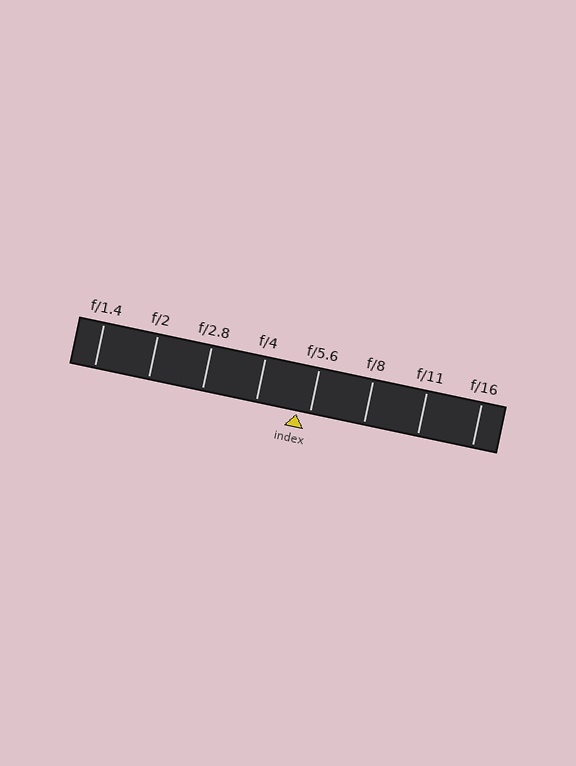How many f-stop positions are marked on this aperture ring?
There are 8 f-stop positions marked.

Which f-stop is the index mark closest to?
The index mark is closest to f/5.6.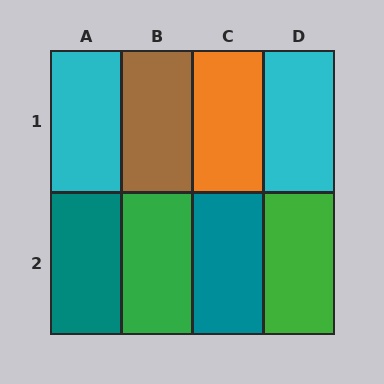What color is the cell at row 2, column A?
Teal.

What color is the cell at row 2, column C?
Teal.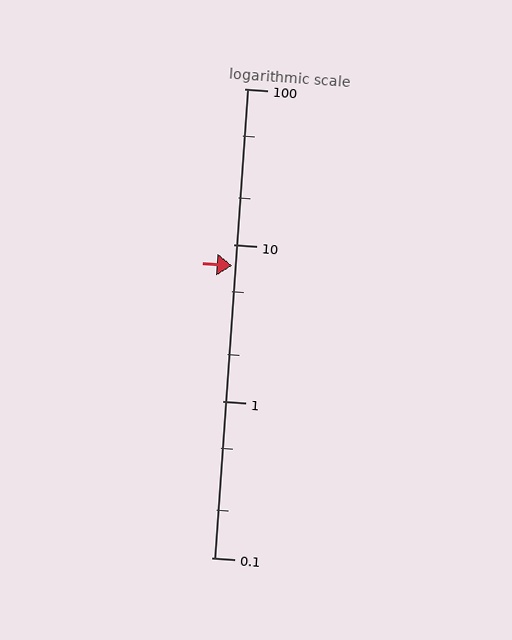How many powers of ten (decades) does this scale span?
The scale spans 3 decades, from 0.1 to 100.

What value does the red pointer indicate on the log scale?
The pointer indicates approximately 7.4.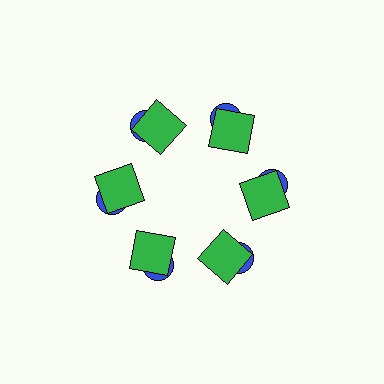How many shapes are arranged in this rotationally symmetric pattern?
There are 12 shapes, arranged in 6 groups of 2.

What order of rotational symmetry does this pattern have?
This pattern has 6-fold rotational symmetry.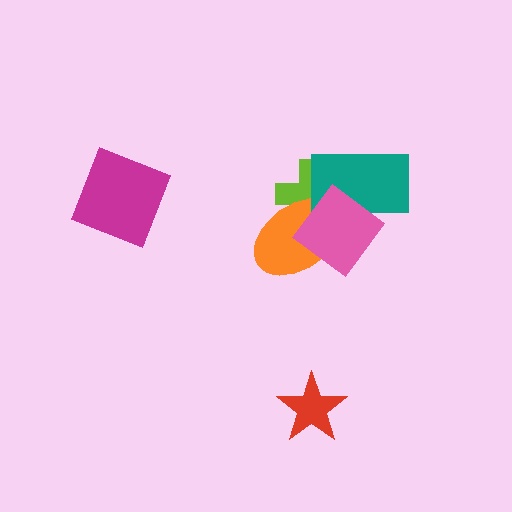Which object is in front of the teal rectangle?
The pink diamond is in front of the teal rectangle.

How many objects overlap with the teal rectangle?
3 objects overlap with the teal rectangle.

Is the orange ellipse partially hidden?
Yes, it is partially covered by another shape.